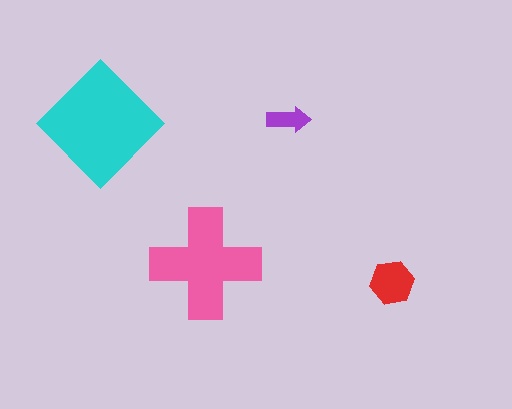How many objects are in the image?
There are 4 objects in the image.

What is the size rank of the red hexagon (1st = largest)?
3rd.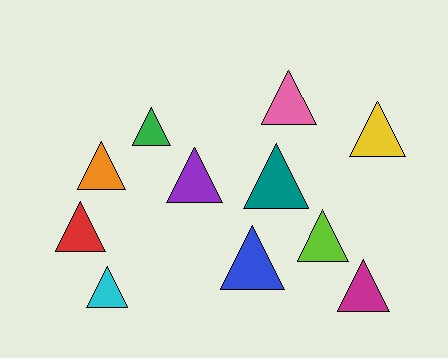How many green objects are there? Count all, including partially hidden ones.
There is 1 green object.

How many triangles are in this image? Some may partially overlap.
There are 11 triangles.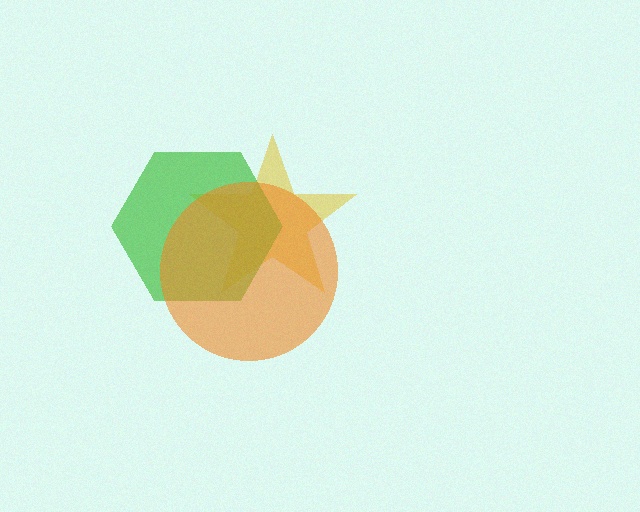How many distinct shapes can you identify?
There are 3 distinct shapes: a yellow star, a green hexagon, an orange circle.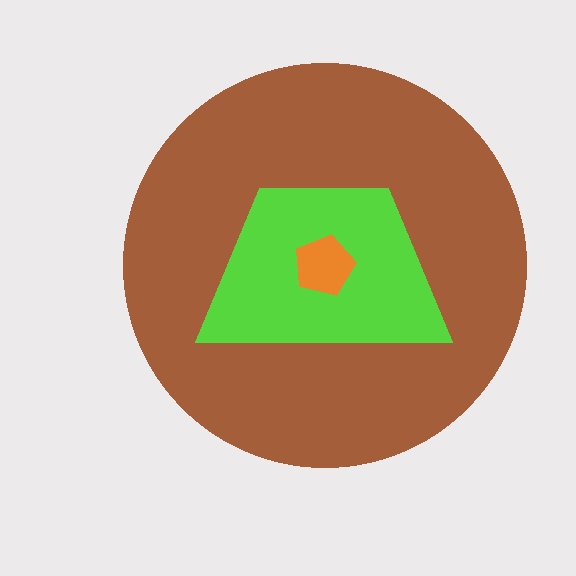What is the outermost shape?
The brown circle.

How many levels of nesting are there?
3.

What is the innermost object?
The orange pentagon.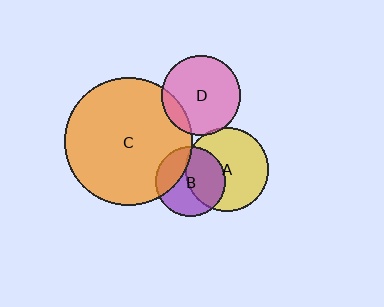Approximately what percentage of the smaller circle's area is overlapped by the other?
Approximately 45%.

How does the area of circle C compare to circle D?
Approximately 2.6 times.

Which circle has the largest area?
Circle C (orange).